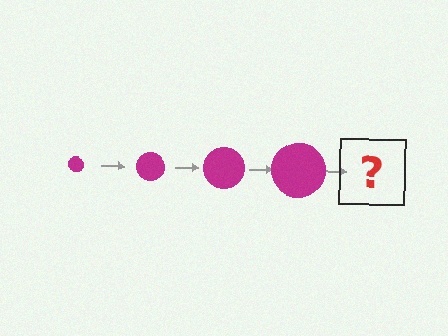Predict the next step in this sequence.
The next step is a magenta circle, larger than the previous one.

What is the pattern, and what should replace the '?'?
The pattern is that the circle gets progressively larger each step. The '?' should be a magenta circle, larger than the previous one.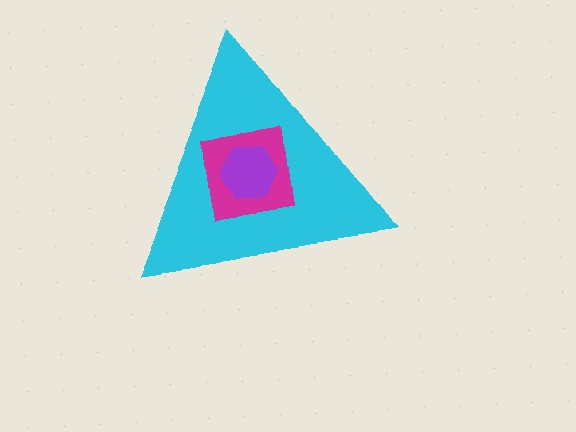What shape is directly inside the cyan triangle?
The magenta square.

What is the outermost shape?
The cyan triangle.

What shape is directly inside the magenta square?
The purple hexagon.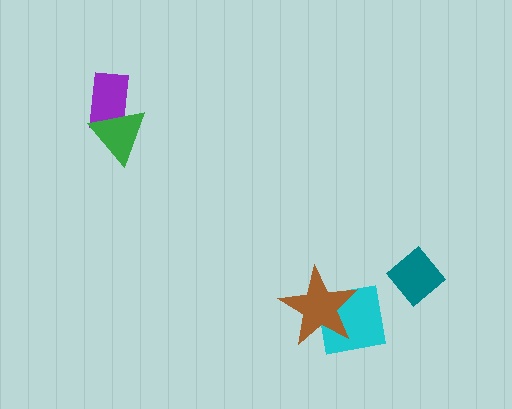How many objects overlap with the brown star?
1 object overlaps with the brown star.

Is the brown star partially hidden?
No, no other shape covers it.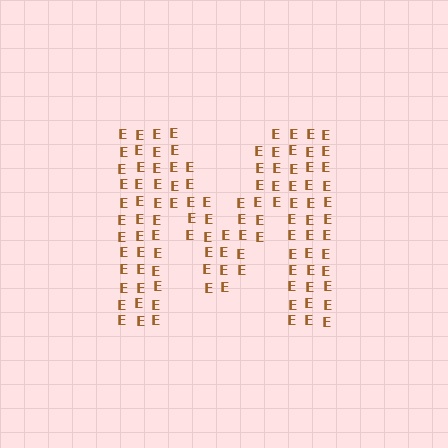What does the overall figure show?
The overall figure shows the letter M.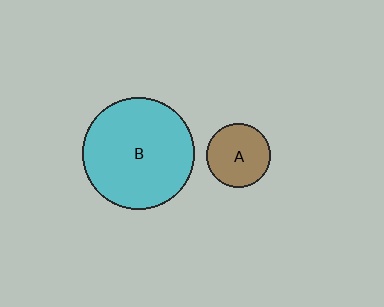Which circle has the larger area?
Circle B (cyan).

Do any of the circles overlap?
No, none of the circles overlap.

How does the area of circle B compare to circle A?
Approximately 3.1 times.